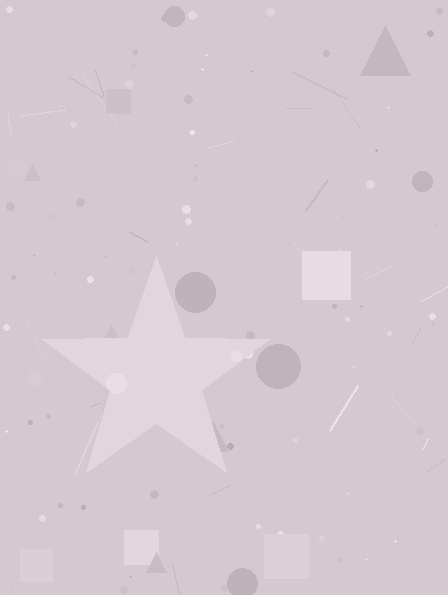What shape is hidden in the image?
A star is hidden in the image.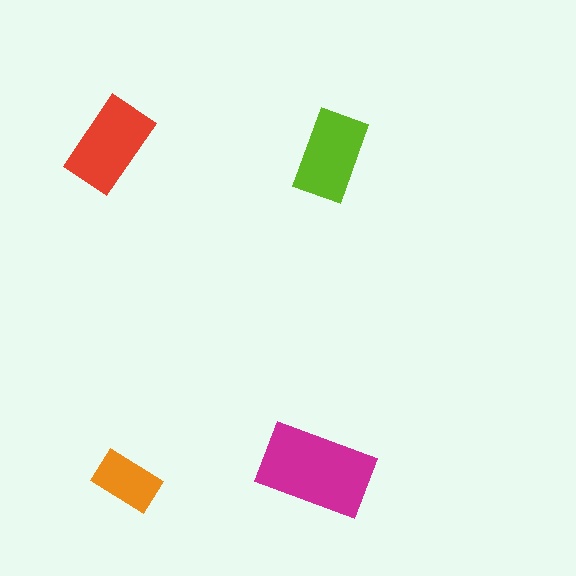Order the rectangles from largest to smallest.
the magenta one, the red one, the lime one, the orange one.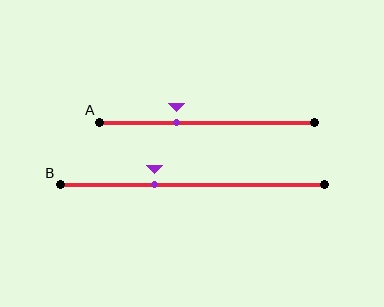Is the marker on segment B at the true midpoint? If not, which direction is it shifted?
No, the marker on segment B is shifted to the left by about 14% of the segment length.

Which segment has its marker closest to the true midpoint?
Segment B has its marker closest to the true midpoint.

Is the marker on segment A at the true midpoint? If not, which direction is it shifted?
No, the marker on segment A is shifted to the left by about 14% of the segment length.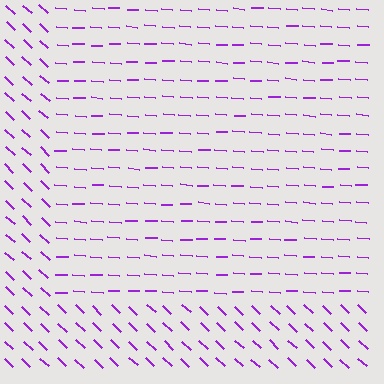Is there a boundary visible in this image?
Yes, there is a texture boundary formed by a change in line orientation.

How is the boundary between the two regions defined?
The boundary is defined purely by a change in line orientation (approximately 39 degrees difference). All lines are the same color and thickness.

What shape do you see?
I see a rectangle.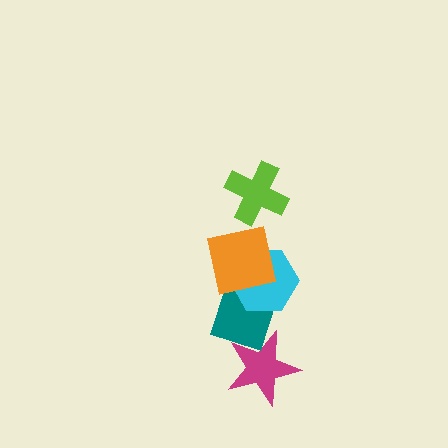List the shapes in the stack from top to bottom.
From top to bottom: the lime cross, the orange square, the cyan hexagon, the teal diamond, the magenta star.